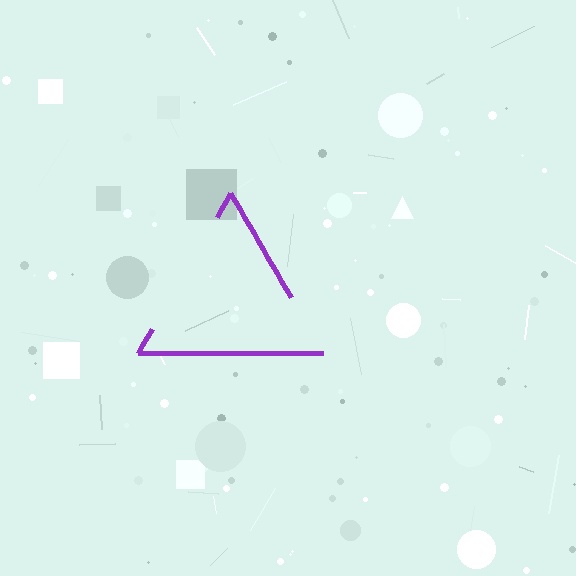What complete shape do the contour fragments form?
The contour fragments form a triangle.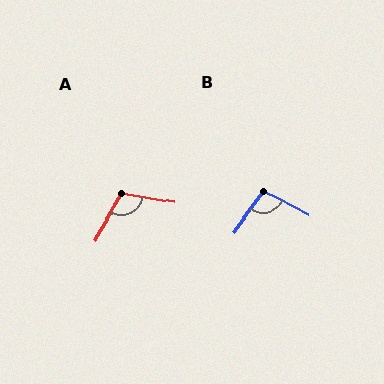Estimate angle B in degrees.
Approximately 98 degrees.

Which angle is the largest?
A, at approximately 111 degrees.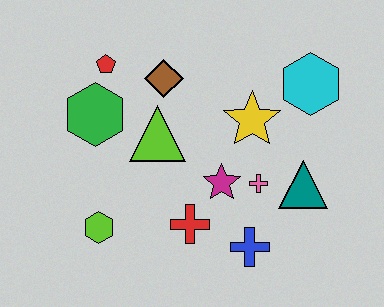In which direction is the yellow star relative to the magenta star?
The yellow star is above the magenta star.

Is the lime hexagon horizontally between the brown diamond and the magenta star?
No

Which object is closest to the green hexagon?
The red pentagon is closest to the green hexagon.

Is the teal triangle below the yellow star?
Yes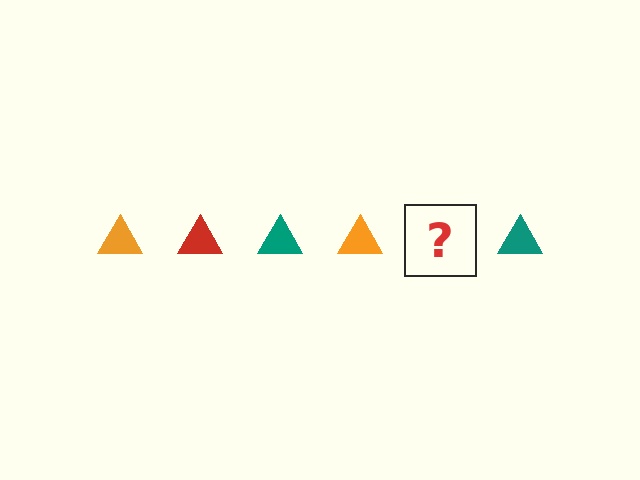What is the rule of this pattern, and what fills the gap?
The rule is that the pattern cycles through orange, red, teal triangles. The gap should be filled with a red triangle.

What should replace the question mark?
The question mark should be replaced with a red triangle.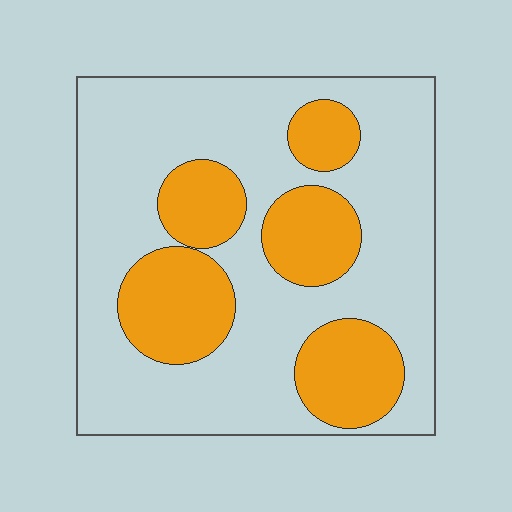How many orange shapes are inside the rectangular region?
5.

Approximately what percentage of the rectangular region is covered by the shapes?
Approximately 30%.